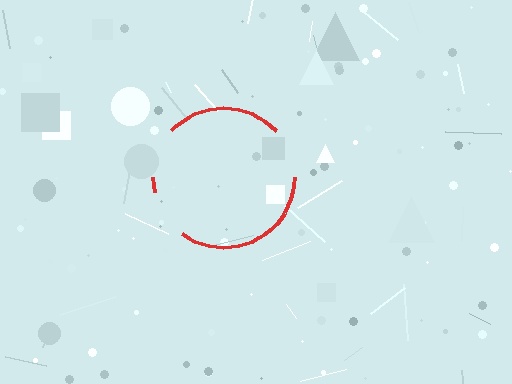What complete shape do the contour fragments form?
The contour fragments form a circle.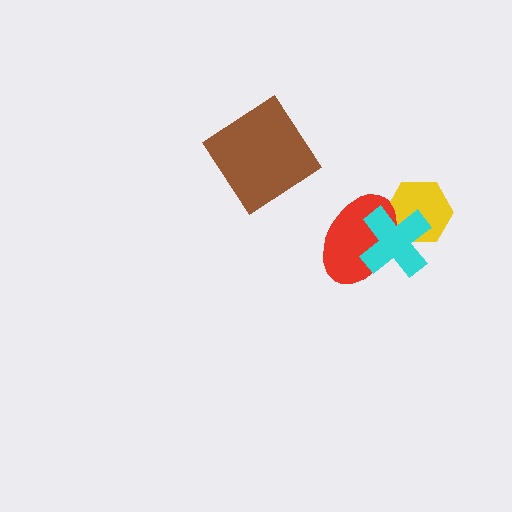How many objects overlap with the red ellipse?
2 objects overlap with the red ellipse.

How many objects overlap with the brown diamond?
0 objects overlap with the brown diamond.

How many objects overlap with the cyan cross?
2 objects overlap with the cyan cross.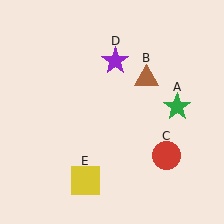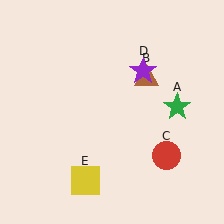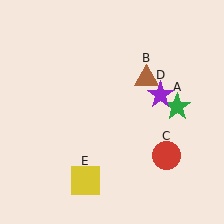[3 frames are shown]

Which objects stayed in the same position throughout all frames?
Green star (object A) and brown triangle (object B) and red circle (object C) and yellow square (object E) remained stationary.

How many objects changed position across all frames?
1 object changed position: purple star (object D).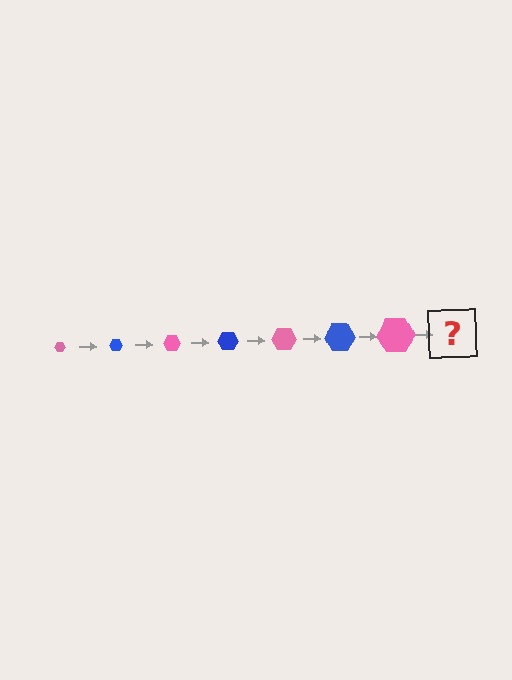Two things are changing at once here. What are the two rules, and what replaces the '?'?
The two rules are that the hexagon grows larger each step and the color cycles through pink and blue. The '?' should be a blue hexagon, larger than the previous one.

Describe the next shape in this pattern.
It should be a blue hexagon, larger than the previous one.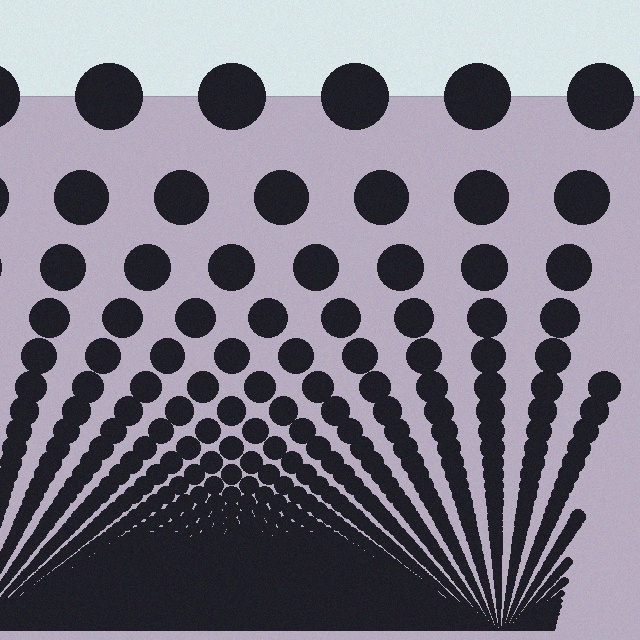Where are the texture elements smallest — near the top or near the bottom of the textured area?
Near the bottom.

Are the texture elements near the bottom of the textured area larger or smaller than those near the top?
Smaller. The gradient is inverted — elements near the bottom are smaller and denser.